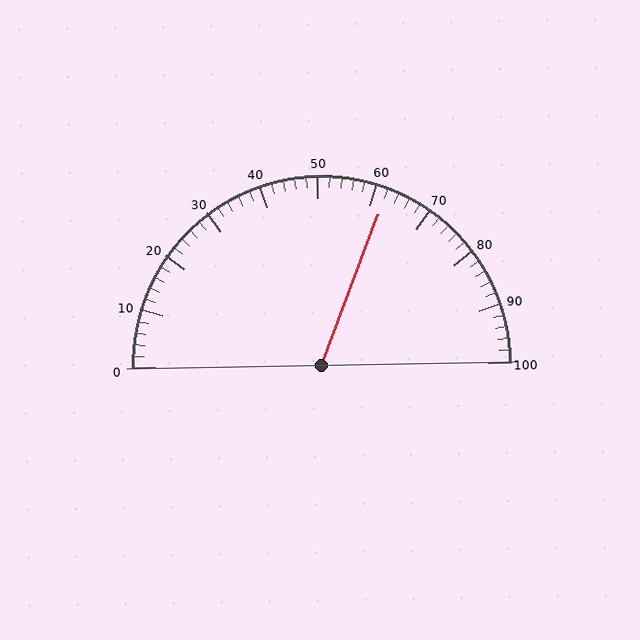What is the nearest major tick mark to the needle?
The nearest major tick mark is 60.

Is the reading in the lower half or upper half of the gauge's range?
The reading is in the upper half of the range (0 to 100).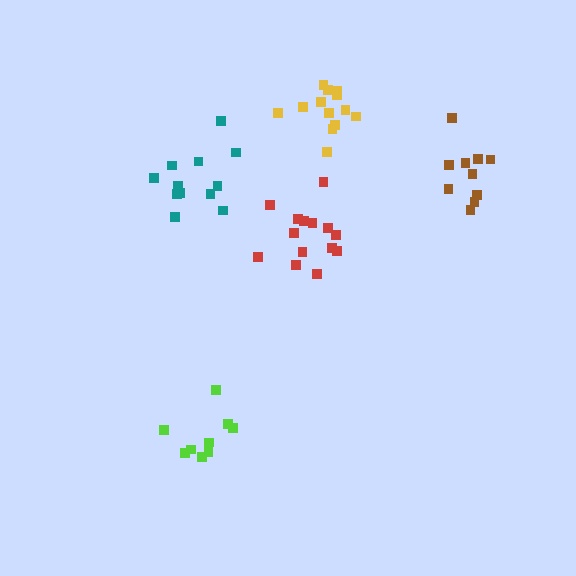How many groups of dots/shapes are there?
There are 5 groups.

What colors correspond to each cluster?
The clusters are colored: teal, lime, red, yellow, brown.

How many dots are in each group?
Group 1: 12 dots, Group 2: 9 dots, Group 3: 14 dots, Group 4: 13 dots, Group 5: 10 dots (58 total).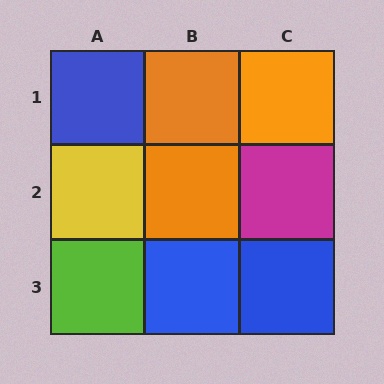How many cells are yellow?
1 cell is yellow.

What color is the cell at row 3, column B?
Blue.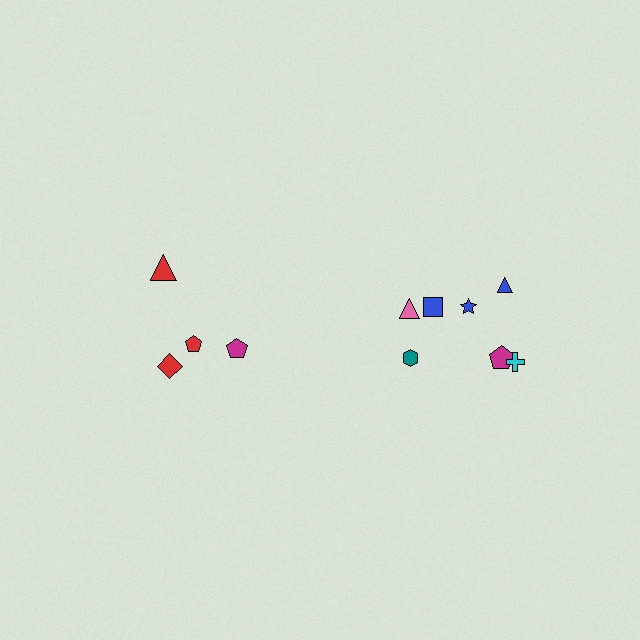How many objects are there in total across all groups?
There are 11 objects.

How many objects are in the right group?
There are 7 objects.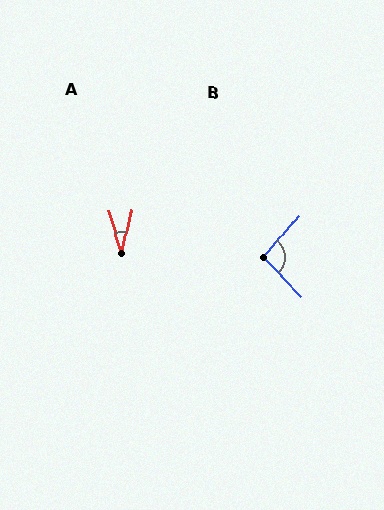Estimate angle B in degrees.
Approximately 95 degrees.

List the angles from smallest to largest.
A (31°), B (95°).